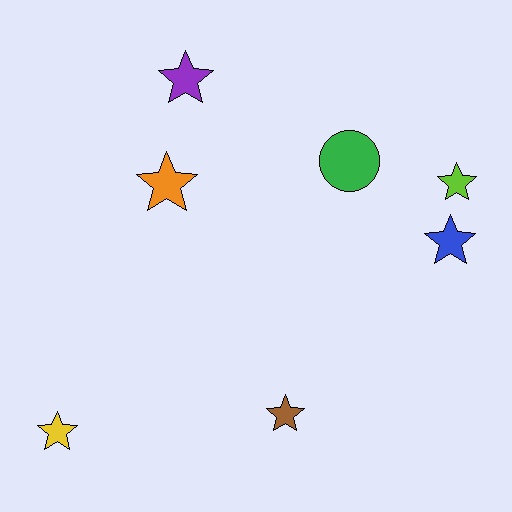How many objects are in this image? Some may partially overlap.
There are 7 objects.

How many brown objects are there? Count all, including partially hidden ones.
There is 1 brown object.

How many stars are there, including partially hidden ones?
There are 6 stars.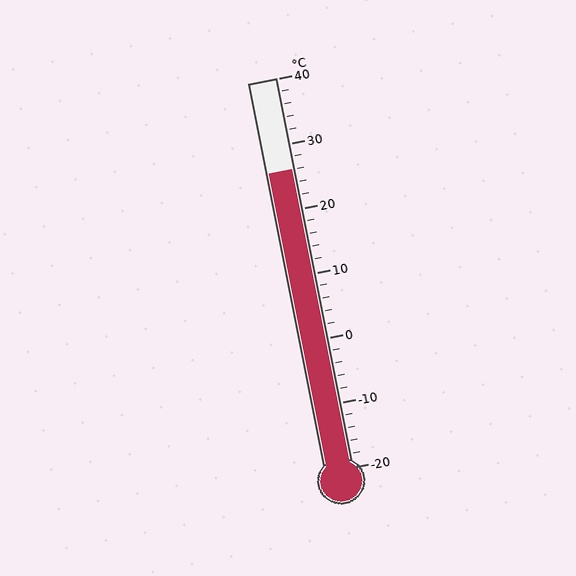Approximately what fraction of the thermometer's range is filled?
The thermometer is filled to approximately 75% of its range.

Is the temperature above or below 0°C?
The temperature is above 0°C.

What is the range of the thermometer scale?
The thermometer scale ranges from -20°C to 40°C.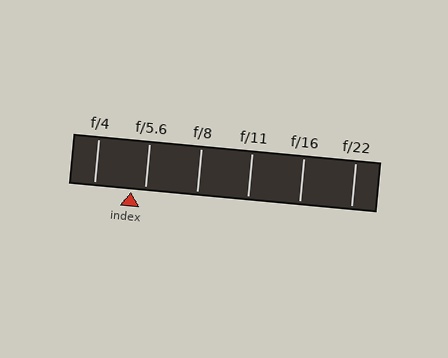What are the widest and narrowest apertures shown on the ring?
The widest aperture shown is f/4 and the narrowest is f/22.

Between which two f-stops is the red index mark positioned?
The index mark is between f/4 and f/5.6.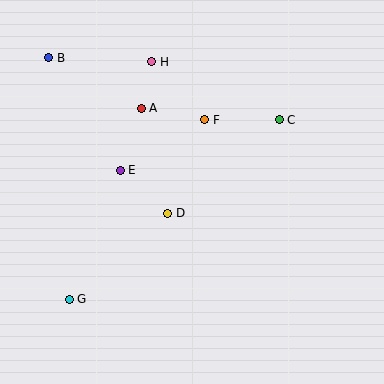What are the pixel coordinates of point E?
Point E is at (120, 170).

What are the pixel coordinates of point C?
Point C is at (279, 120).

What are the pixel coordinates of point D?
Point D is at (168, 213).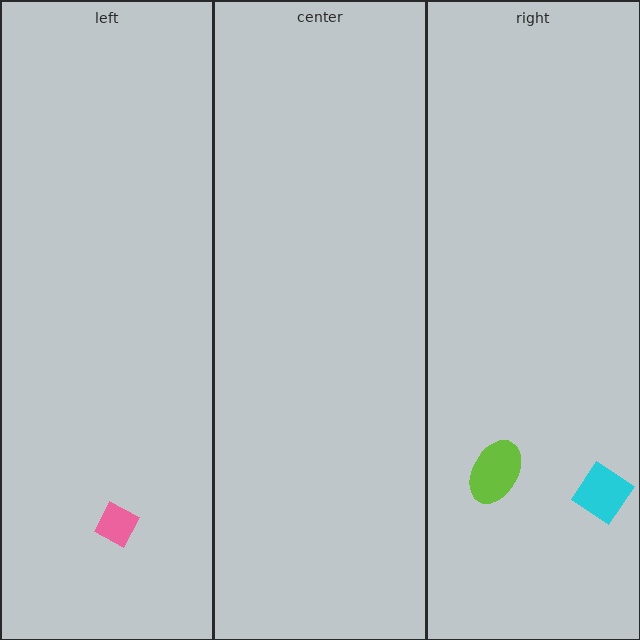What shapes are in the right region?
The lime ellipse, the cyan diamond.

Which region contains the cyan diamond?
The right region.